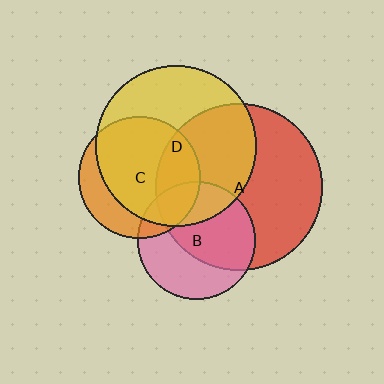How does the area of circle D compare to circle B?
Approximately 1.9 times.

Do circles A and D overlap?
Yes.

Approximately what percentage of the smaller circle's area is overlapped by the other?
Approximately 45%.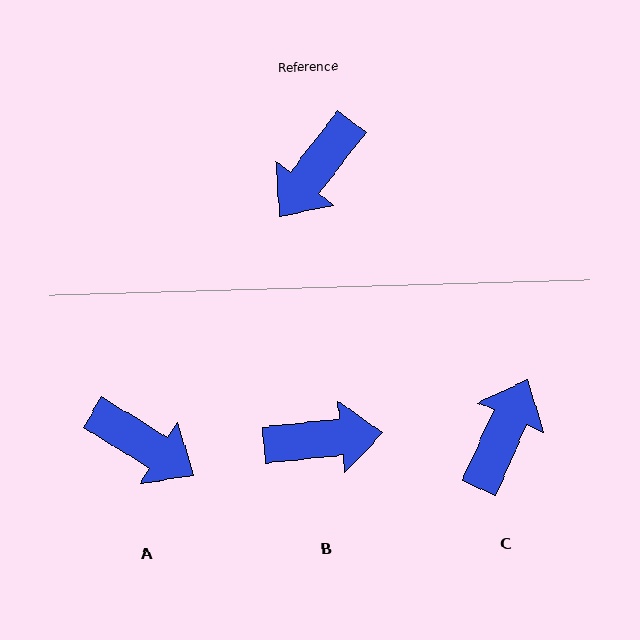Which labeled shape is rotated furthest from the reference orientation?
C, about 167 degrees away.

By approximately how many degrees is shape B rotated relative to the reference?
Approximately 133 degrees counter-clockwise.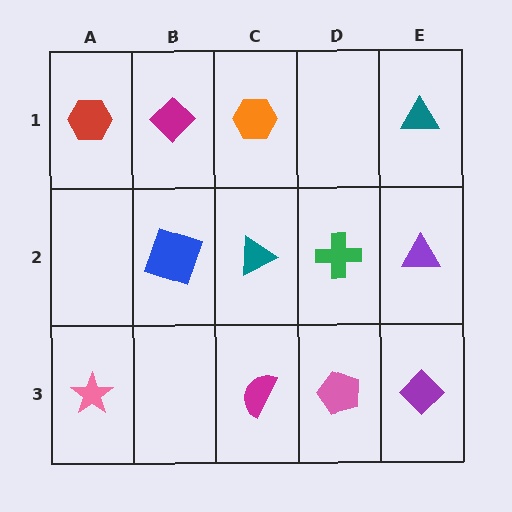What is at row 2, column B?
A blue square.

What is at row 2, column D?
A green cross.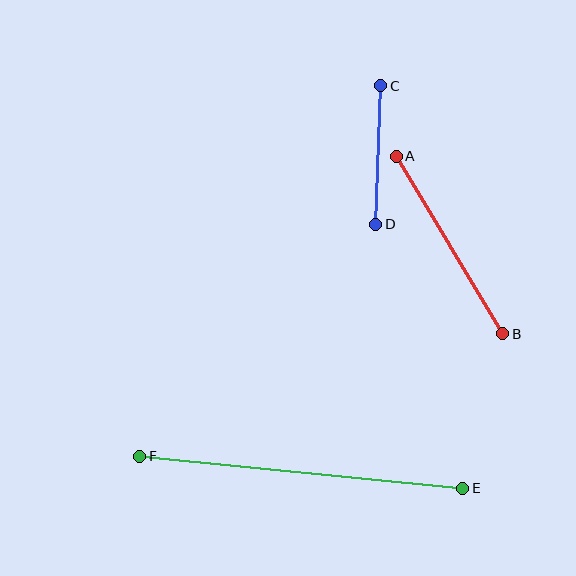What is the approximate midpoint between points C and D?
The midpoint is at approximately (378, 155) pixels.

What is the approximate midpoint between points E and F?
The midpoint is at approximately (301, 472) pixels.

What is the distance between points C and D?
The distance is approximately 139 pixels.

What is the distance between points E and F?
The distance is approximately 325 pixels.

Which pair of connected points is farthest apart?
Points E and F are farthest apart.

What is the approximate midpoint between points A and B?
The midpoint is at approximately (450, 245) pixels.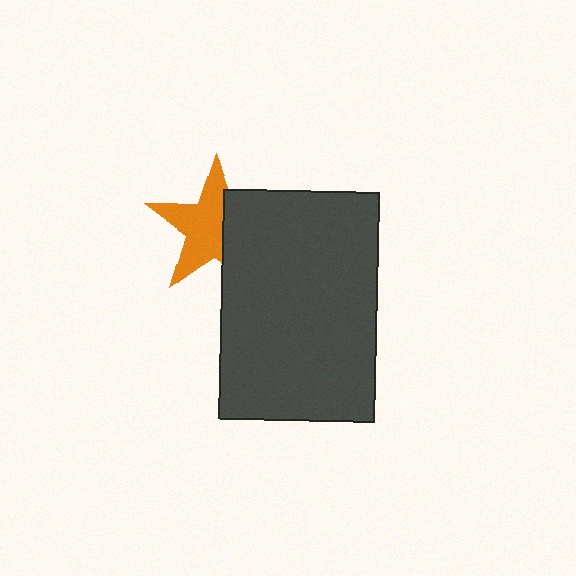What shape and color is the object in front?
The object in front is a dark gray rectangle.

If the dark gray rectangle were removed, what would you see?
You would see the complete orange star.